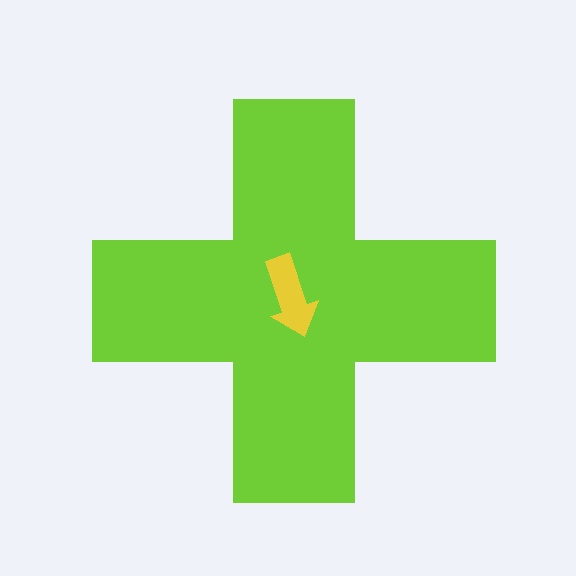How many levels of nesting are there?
2.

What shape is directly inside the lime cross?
The yellow arrow.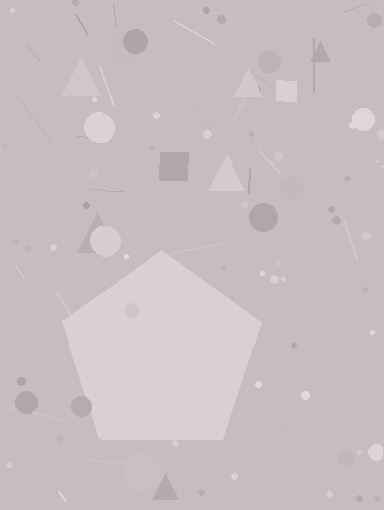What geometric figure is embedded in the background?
A pentagon is embedded in the background.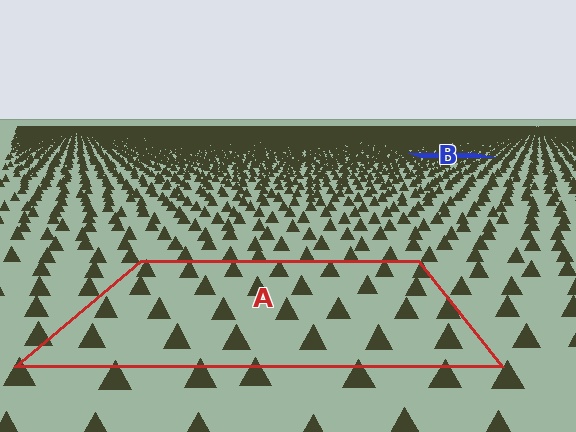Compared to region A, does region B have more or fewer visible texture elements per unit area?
Region B has more texture elements per unit area — they are packed more densely because it is farther away.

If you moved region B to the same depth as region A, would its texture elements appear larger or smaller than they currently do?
They would appear larger. At a closer depth, the same texture elements are projected at a bigger on-screen size.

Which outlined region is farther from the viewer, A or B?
Region B is farther from the viewer — the texture elements inside it appear smaller and more densely packed.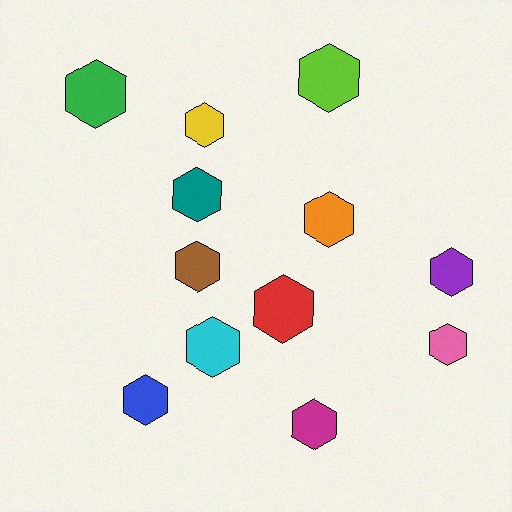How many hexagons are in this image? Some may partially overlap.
There are 12 hexagons.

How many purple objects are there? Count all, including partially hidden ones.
There is 1 purple object.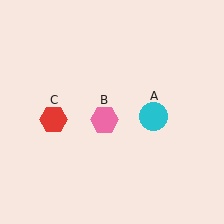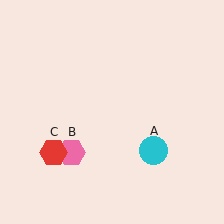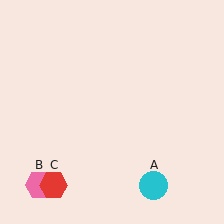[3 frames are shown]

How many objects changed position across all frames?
3 objects changed position: cyan circle (object A), pink hexagon (object B), red hexagon (object C).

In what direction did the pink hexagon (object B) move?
The pink hexagon (object B) moved down and to the left.